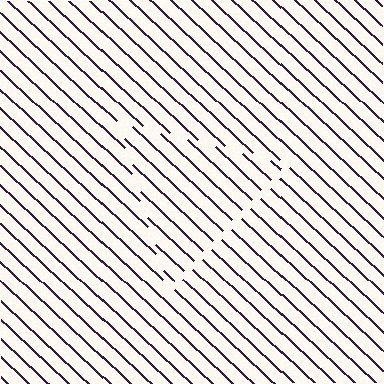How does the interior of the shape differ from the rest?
The interior of the shape contains the same grating, shifted by half a period — the contour is defined by the phase discontinuity where line-ends from the inner and outer gratings abut.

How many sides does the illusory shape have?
3 sides — the line-ends trace a triangle.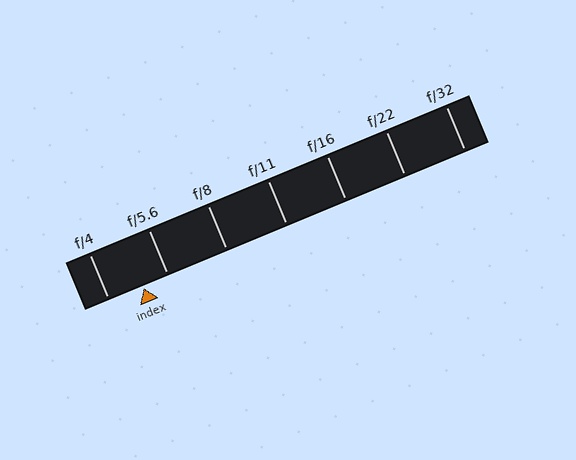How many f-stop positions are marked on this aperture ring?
There are 7 f-stop positions marked.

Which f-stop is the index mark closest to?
The index mark is closest to f/5.6.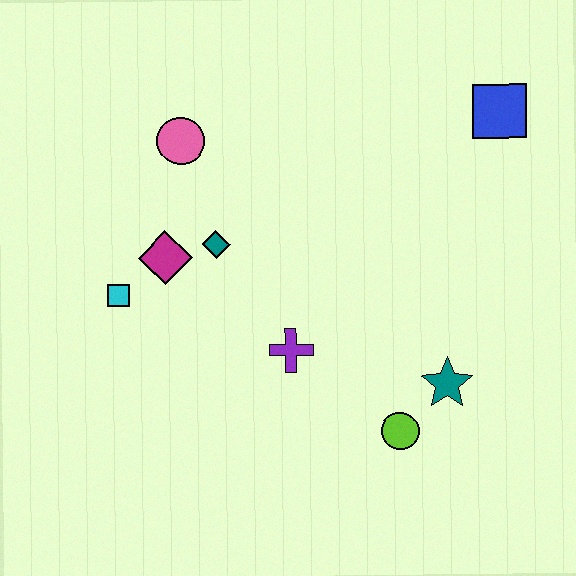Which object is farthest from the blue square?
The cyan square is farthest from the blue square.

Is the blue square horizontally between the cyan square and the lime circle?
No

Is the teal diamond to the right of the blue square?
No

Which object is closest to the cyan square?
The magenta diamond is closest to the cyan square.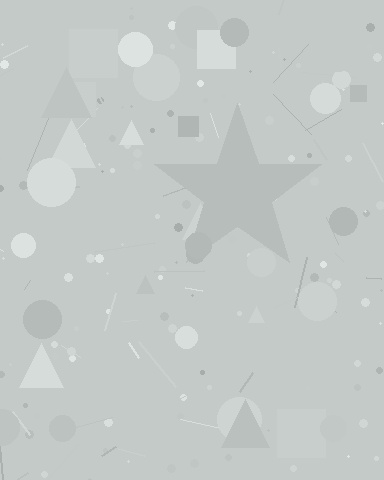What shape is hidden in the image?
A star is hidden in the image.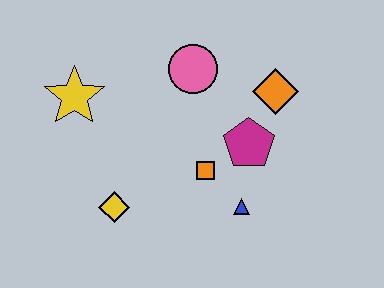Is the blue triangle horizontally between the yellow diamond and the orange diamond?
Yes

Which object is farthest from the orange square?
The yellow star is farthest from the orange square.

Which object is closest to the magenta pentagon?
The orange square is closest to the magenta pentagon.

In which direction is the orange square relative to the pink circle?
The orange square is below the pink circle.